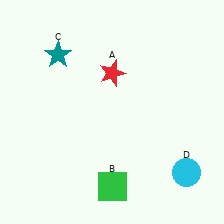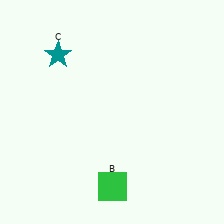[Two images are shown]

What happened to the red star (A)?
The red star (A) was removed in Image 2. It was in the top-right area of Image 1.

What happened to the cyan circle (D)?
The cyan circle (D) was removed in Image 2. It was in the bottom-right area of Image 1.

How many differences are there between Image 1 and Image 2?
There are 2 differences between the two images.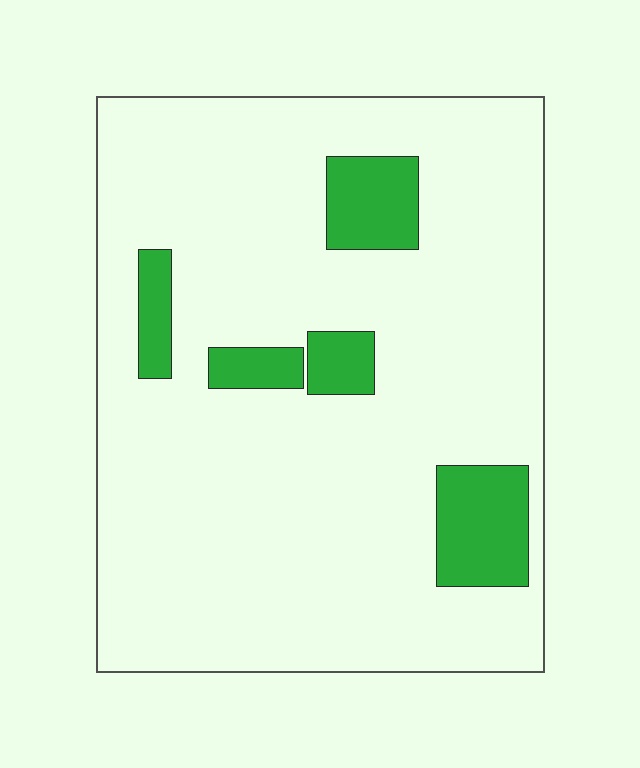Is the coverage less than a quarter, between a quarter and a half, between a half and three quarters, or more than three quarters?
Less than a quarter.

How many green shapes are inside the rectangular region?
5.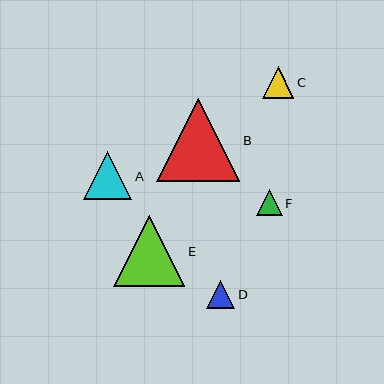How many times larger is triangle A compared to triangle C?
Triangle A is approximately 1.5 times the size of triangle C.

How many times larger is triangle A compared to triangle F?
Triangle A is approximately 1.8 times the size of triangle F.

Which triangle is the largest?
Triangle B is the largest with a size of approximately 83 pixels.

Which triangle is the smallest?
Triangle F is the smallest with a size of approximately 26 pixels.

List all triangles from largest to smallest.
From largest to smallest: B, E, A, C, D, F.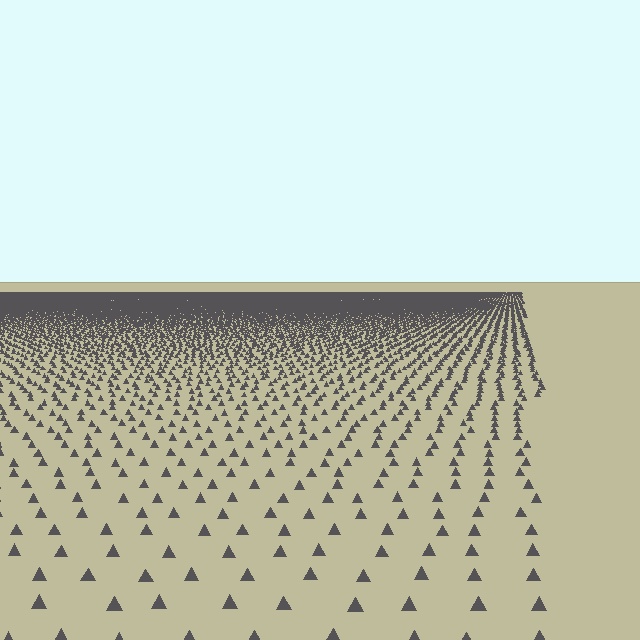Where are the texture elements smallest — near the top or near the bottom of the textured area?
Near the top.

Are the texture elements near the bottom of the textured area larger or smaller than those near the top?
Larger. Near the bottom, elements are closer to the viewer and appear at a bigger on-screen size.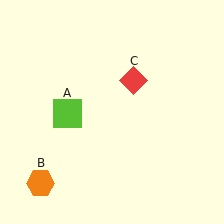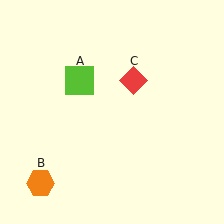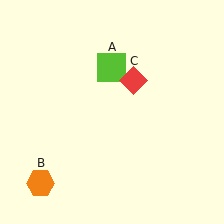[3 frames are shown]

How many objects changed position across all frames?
1 object changed position: lime square (object A).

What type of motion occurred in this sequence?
The lime square (object A) rotated clockwise around the center of the scene.